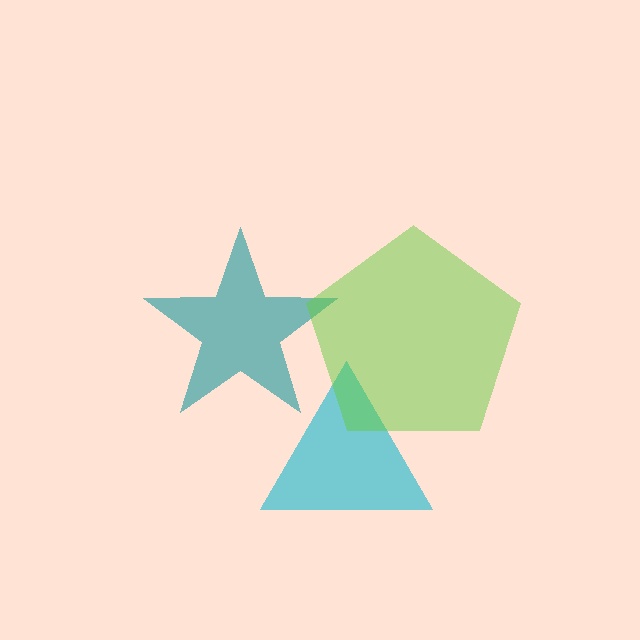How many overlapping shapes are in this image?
There are 3 overlapping shapes in the image.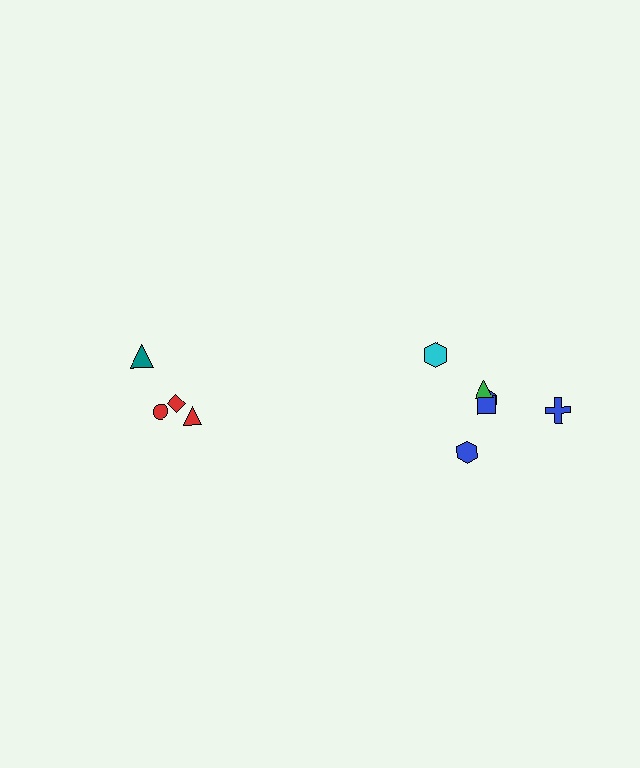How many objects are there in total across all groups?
There are 11 objects.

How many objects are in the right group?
There are 7 objects.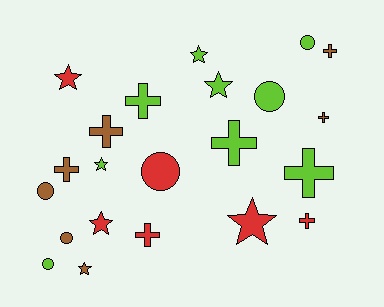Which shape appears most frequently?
Cross, with 9 objects.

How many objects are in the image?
There are 22 objects.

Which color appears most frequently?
Lime, with 9 objects.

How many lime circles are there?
There are 3 lime circles.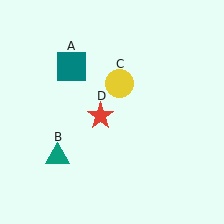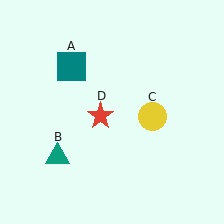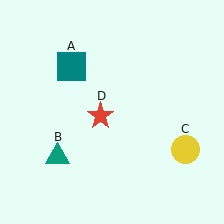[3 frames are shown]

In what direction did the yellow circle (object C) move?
The yellow circle (object C) moved down and to the right.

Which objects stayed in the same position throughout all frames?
Teal square (object A) and teal triangle (object B) and red star (object D) remained stationary.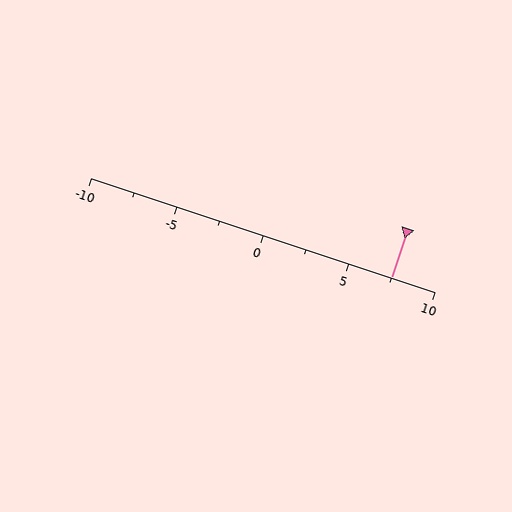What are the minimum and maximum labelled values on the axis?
The axis runs from -10 to 10.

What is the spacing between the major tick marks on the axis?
The major ticks are spaced 5 apart.